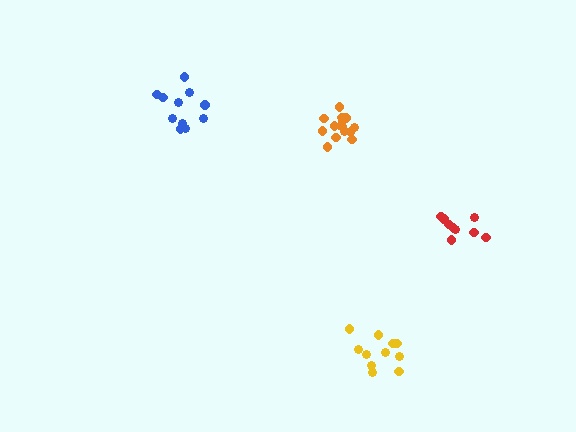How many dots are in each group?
Group 1: 11 dots, Group 2: 11 dots, Group 3: 9 dots, Group 4: 15 dots (46 total).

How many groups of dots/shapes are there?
There are 4 groups.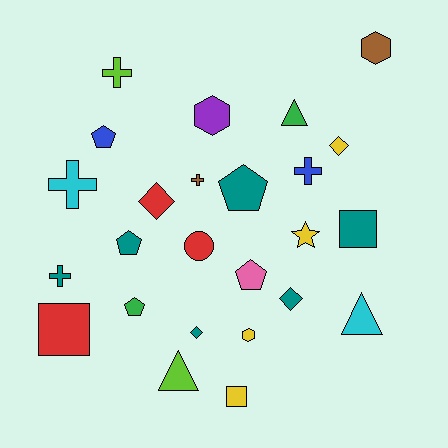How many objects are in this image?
There are 25 objects.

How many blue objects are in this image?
There are 2 blue objects.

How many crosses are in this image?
There are 5 crosses.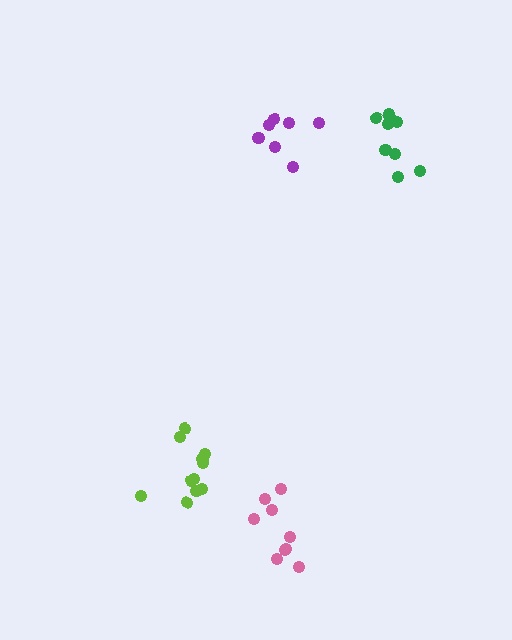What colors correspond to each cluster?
The clusters are colored: purple, lime, green, pink.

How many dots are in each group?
Group 1: 7 dots, Group 2: 12 dots, Group 3: 9 dots, Group 4: 9 dots (37 total).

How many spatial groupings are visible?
There are 4 spatial groupings.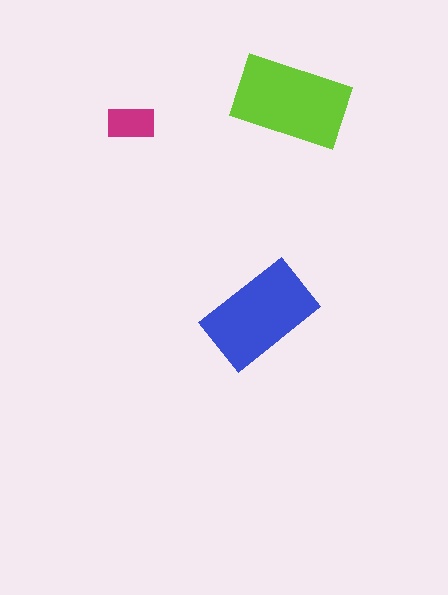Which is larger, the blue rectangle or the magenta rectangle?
The blue one.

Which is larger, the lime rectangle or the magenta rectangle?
The lime one.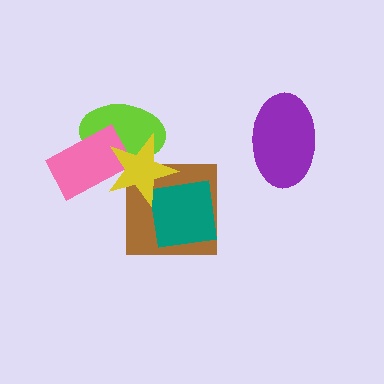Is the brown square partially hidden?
Yes, it is partially covered by another shape.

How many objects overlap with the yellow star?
4 objects overlap with the yellow star.